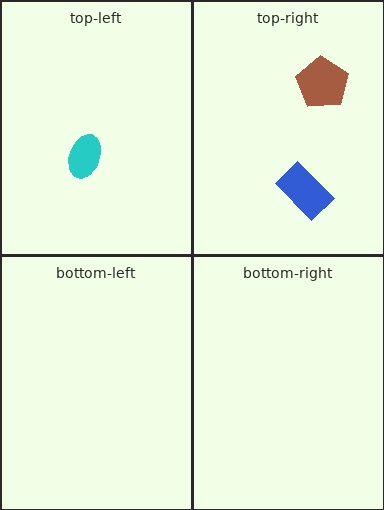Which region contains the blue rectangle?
The top-right region.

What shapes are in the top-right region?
The blue rectangle, the brown pentagon.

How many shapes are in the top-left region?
1.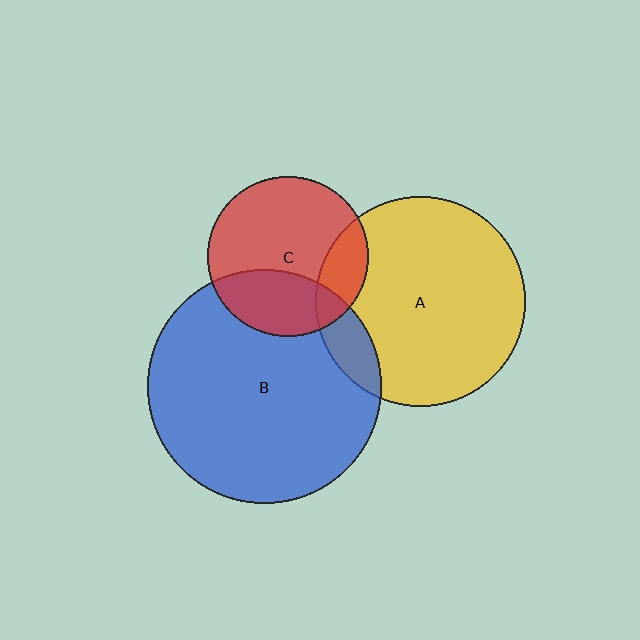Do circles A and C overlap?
Yes.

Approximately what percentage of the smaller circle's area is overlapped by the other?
Approximately 20%.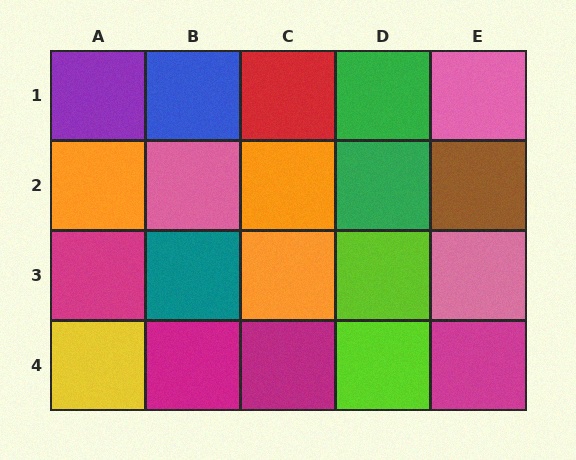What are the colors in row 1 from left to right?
Purple, blue, red, green, pink.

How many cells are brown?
1 cell is brown.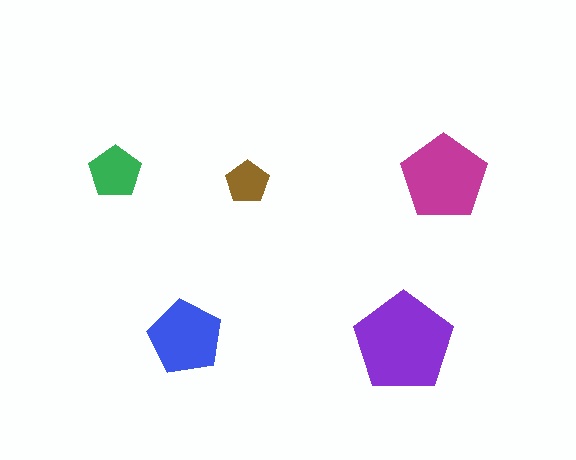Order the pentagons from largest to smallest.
the purple one, the magenta one, the blue one, the green one, the brown one.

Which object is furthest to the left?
The green pentagon is leftmost.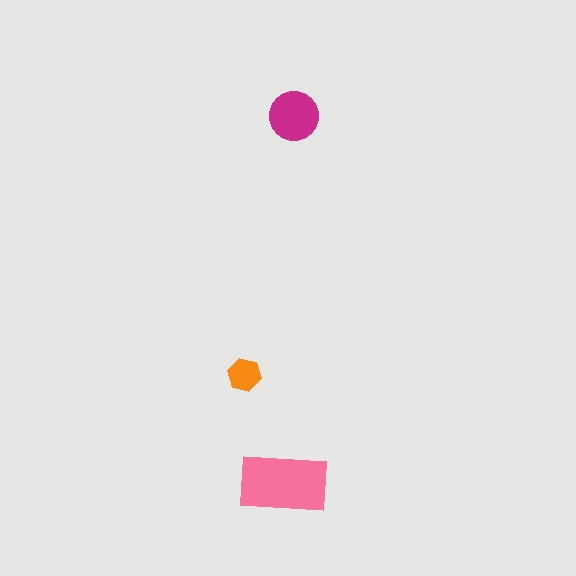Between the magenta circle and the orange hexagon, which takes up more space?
The magenta circle.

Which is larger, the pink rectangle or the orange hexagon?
The pink rectangle.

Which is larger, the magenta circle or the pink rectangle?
The pink rectangle.